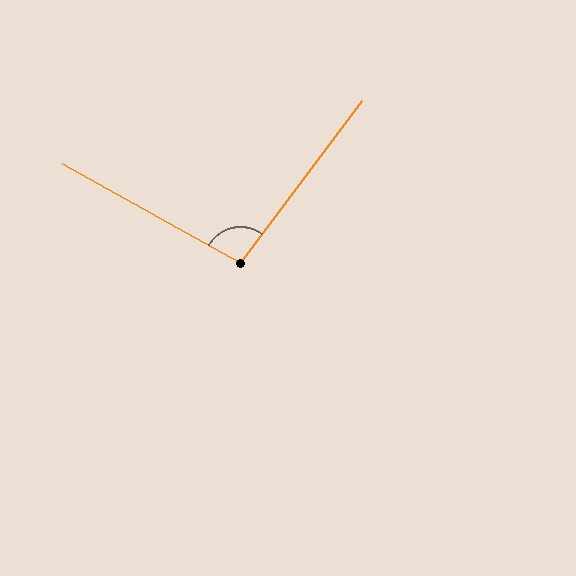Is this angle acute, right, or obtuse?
It is obtuse.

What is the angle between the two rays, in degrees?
Approximately 98 degrees.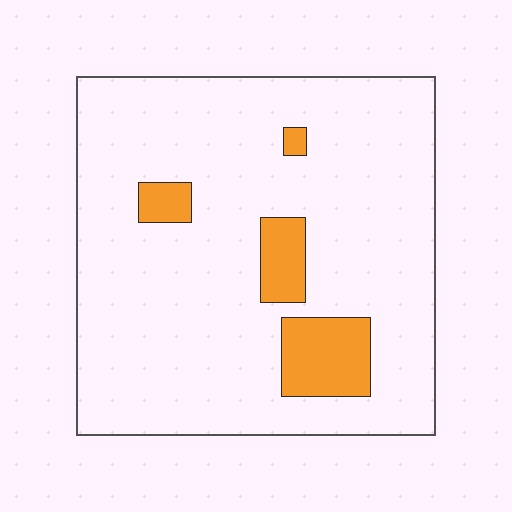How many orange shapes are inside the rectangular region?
4.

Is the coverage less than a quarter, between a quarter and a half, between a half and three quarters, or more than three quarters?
Less than a quarter.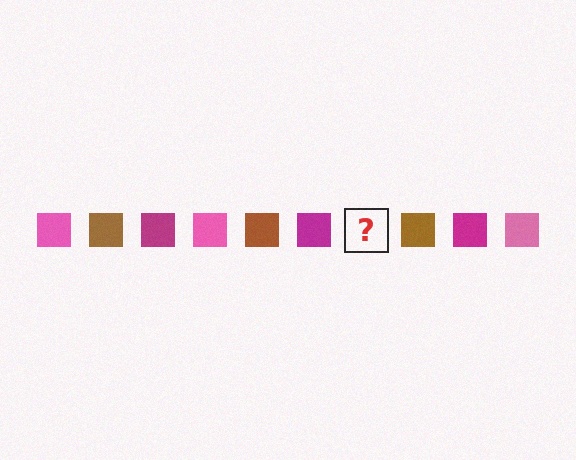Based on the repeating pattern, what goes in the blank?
The blank should be a pink square.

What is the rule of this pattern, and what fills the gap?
The rule is that the pattern cycles through pink, brown, magenta squares. The gap should be filled with a pink square.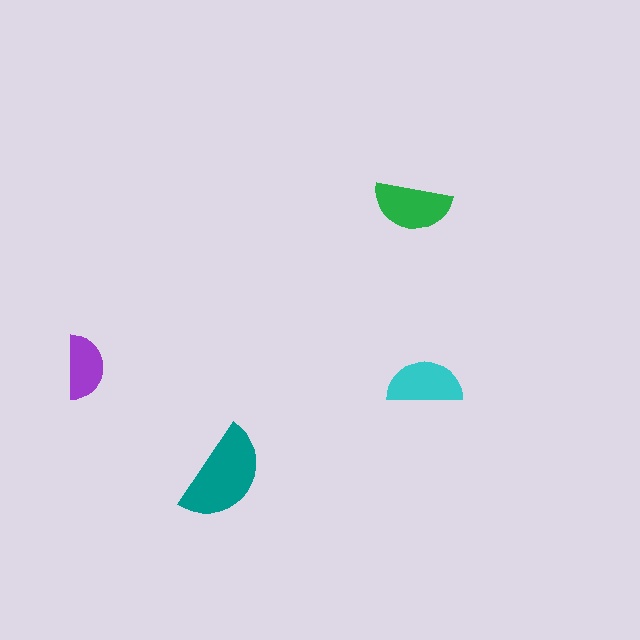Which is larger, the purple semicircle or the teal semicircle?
The teal one.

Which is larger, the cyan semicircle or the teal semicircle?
The teal one.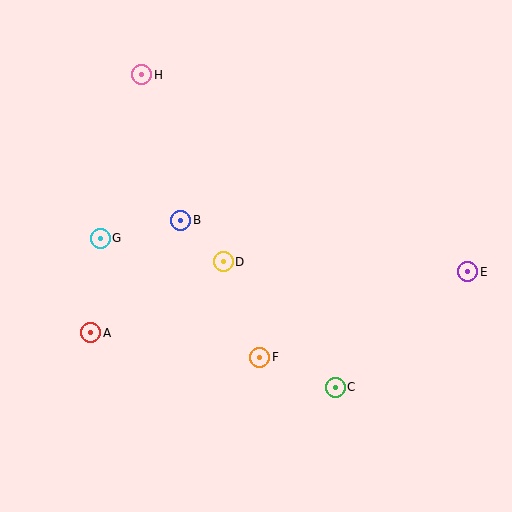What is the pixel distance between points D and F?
The distance between D and F is 102 pixels.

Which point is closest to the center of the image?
Point D at (223, 262) is closest to the center.